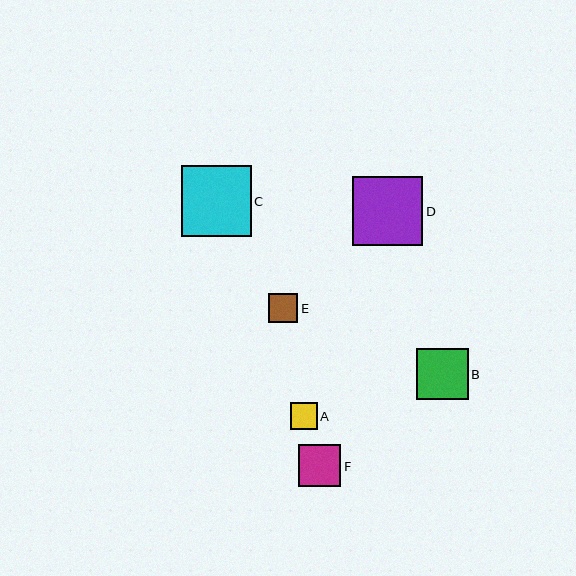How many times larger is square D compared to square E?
Square D is approximately 2.4 times the size of square E.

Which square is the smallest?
Square A is the smallest with a size of approximately 27 pixels.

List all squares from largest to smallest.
From largest to smallest: C, D, B, F, E, A.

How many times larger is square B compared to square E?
Square B is approximately 1.7 times the size of square E.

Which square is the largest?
Square C is the largest with a size of approximately 70 pixels.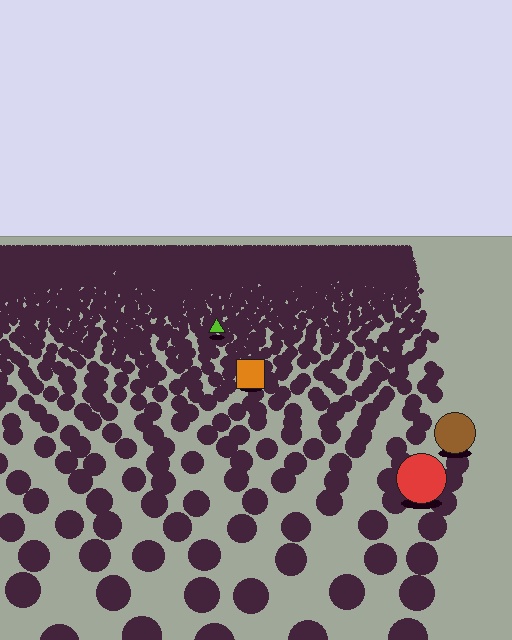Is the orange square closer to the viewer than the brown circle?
No. The brown circle is closer — you can tell from the texture gradient: the ground texture is coarser near it.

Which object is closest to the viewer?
The red circle is closest. The texture marks near it are larger and more spread out.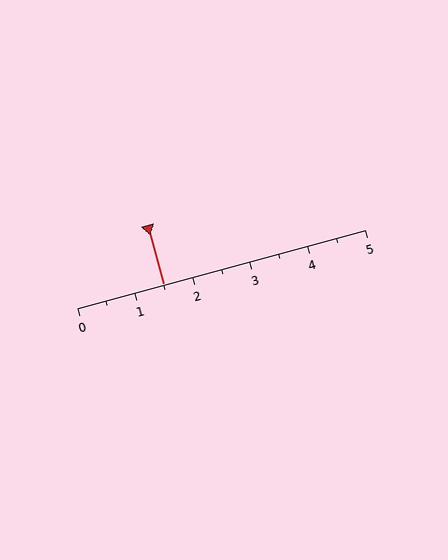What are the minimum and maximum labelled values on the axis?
The axis runs from 0 to 5.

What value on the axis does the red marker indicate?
The marker indicates approximately 1.5.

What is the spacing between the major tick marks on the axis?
The major ticks are spaced 1 apart.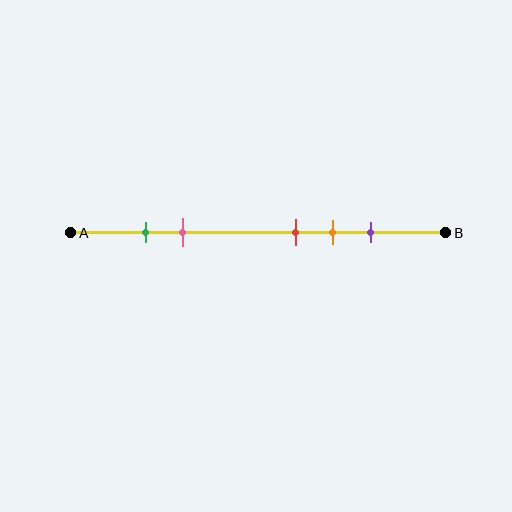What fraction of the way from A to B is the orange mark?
The orange mark is approximately 70% (0.7) of the way from A to B.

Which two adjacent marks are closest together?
The green and pink marks are the closest adjacent pair.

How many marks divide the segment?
There are 5 marks dividing the segment.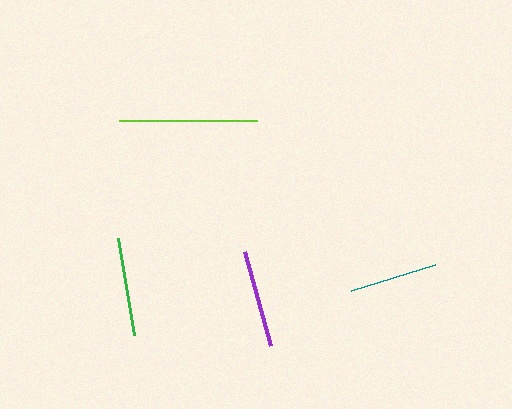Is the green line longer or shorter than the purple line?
The green line is longer than the purple line.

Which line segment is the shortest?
The teal line is the shortest at approximately 88 pixels.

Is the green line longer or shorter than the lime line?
The lime line is longer than the green line.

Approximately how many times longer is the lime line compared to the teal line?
The lime line is approximately 1.6 times the length of the teal line.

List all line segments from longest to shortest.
From longest to shortest: lime, green, purple, teal.